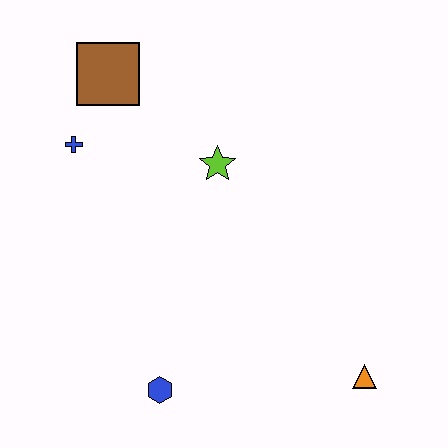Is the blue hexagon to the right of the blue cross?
Yes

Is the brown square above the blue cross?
Yes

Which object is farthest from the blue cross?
The orange triangle is farthest from the blue cross.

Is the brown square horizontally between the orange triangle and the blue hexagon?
No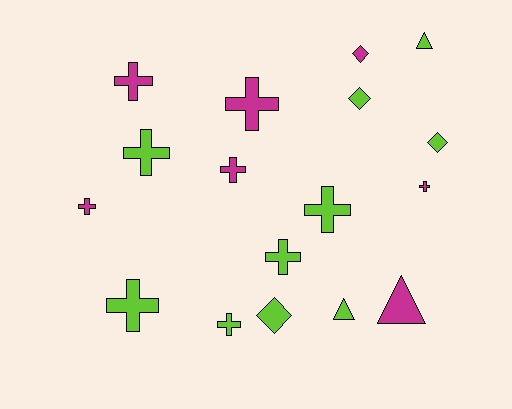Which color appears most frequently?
Lime, with 10 objects.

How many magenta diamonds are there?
There is 1 magenta diamond.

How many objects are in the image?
There are 17 objects.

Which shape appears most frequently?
Cross, with 10 objects.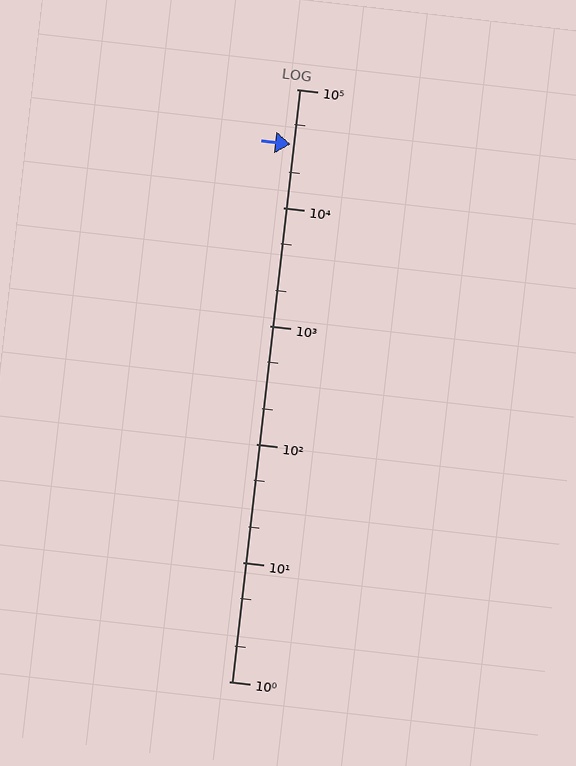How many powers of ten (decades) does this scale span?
The scale spans 5 decades, from 1 to 100000.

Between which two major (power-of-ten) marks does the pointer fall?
The pointer is between 10000 and 100000.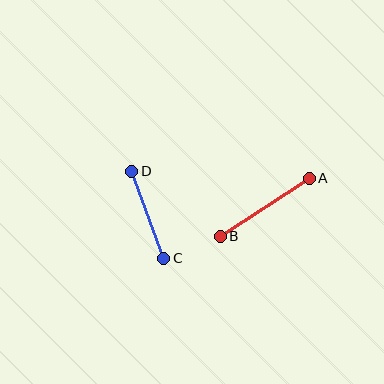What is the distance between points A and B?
The distance is approximately 106 pixels.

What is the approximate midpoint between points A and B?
The midpoint is at approximately (265, 207) pixels.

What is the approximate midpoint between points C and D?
The midpoint is at approximately (148, 215) pixels.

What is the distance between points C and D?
The distance is approximately 93 pixels.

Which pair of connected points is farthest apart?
Points A and B are farthest apart.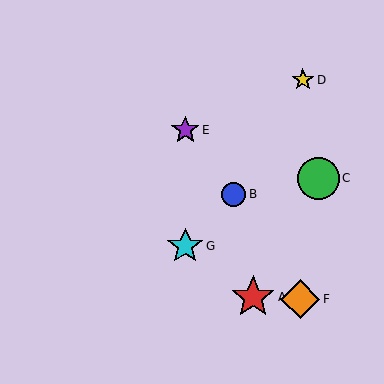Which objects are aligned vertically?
Objects E, G are aligned vertically.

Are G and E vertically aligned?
Yes, both are at x≈185.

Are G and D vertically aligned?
No, G is at x≈185 and D is at x≈303.